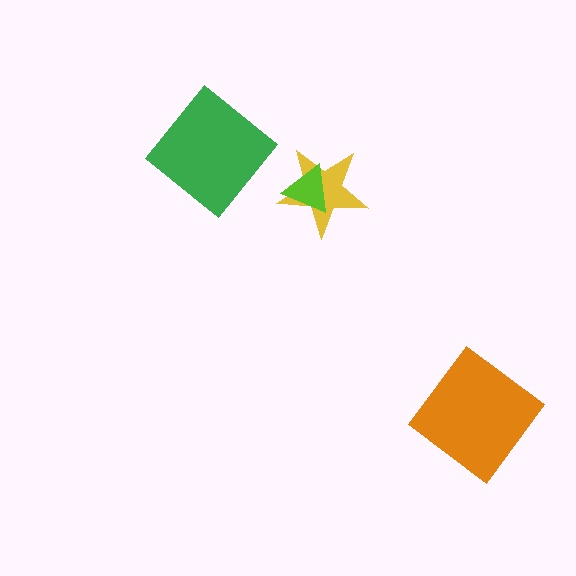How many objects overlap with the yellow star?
1 object overlaps with the yellow star.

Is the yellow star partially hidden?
Yes, it is partially covered by another shape.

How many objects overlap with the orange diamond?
0 objects overlap with the orange diamond.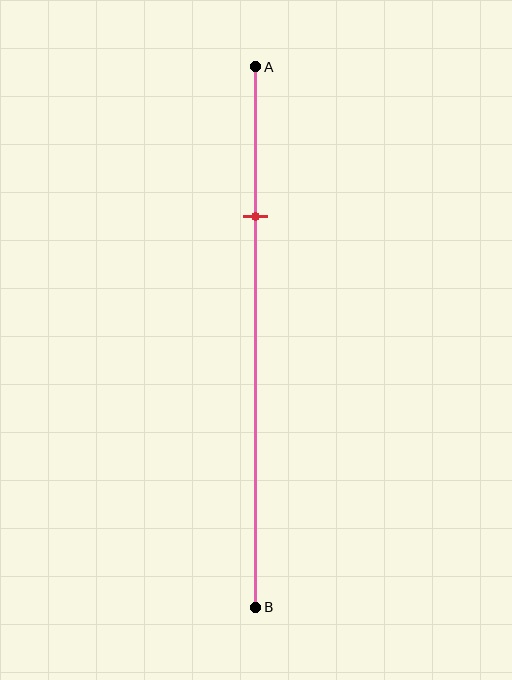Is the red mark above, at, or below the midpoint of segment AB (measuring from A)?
The red mark is above the midpoint of segment AB.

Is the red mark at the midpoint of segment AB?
No, the mark is at about 30% from A, not at the 50% midpoint.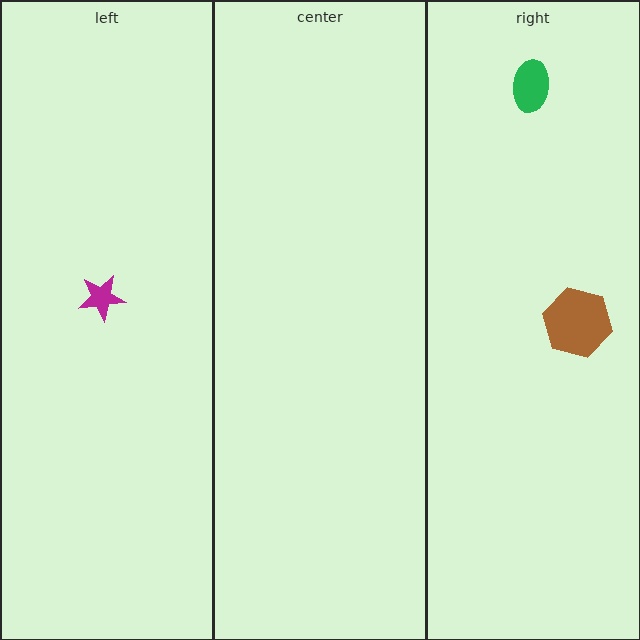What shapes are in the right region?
The green ellipse, the brown hexagon.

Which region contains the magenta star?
The left region.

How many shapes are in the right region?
2.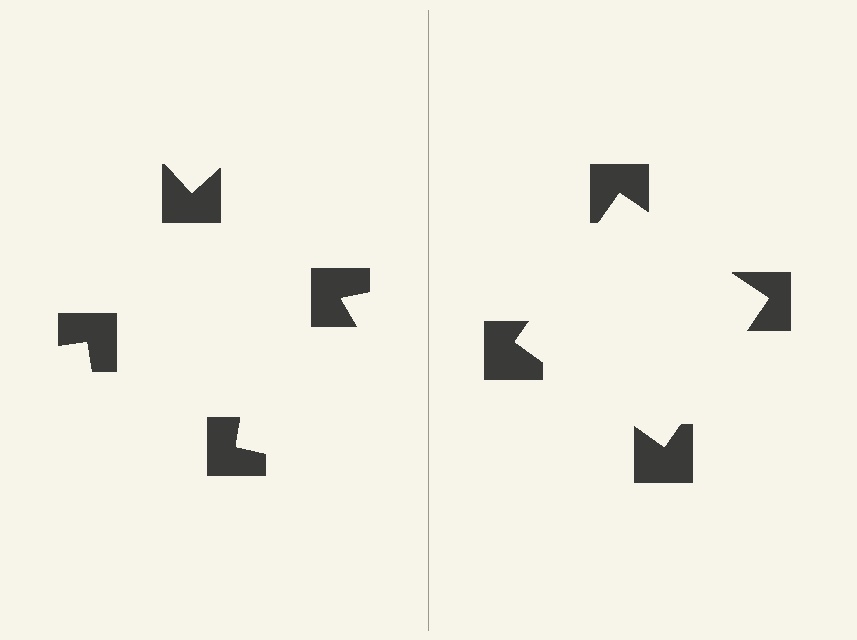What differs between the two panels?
The notched squares are positioned identically on both sides; only the wedge orientations differ. On the right they align to a square; on the left they are misaligned.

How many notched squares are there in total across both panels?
8 — 4 on each side.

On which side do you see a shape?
An illusory square appears on the right side. On the left side the wedge cuts are rotated, so no coherent shape forms.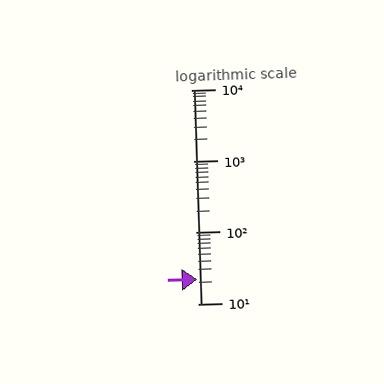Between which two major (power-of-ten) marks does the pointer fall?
The pointer is between 10 and 100.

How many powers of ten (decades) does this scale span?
The scale spans 3 decades, from 10 to 10000.